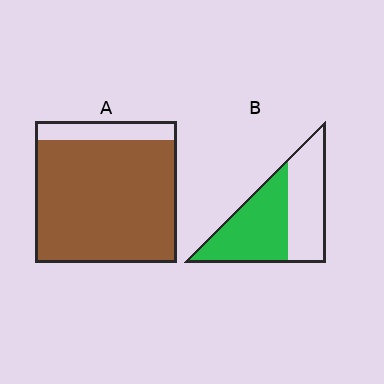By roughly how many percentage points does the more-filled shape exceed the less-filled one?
By roughly 35 percentage points (A over B).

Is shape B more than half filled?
Roughly half.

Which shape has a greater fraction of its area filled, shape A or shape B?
Shape A.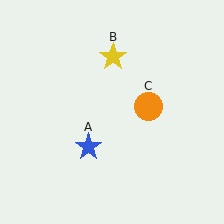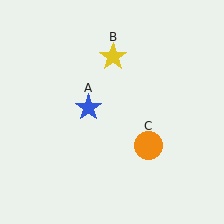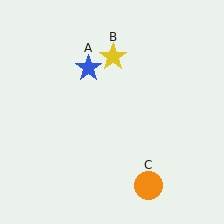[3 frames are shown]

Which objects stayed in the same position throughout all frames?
Yellow star (object B) remained stationary.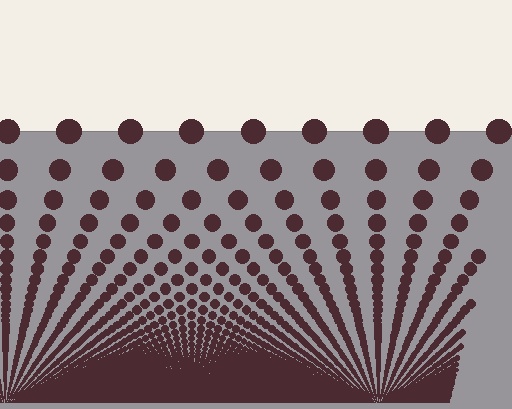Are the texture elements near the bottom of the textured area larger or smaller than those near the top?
Smaller. The gradient is inverted — elements near the bottom are smaller and denser.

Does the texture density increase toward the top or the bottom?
Density increases toward the bottom.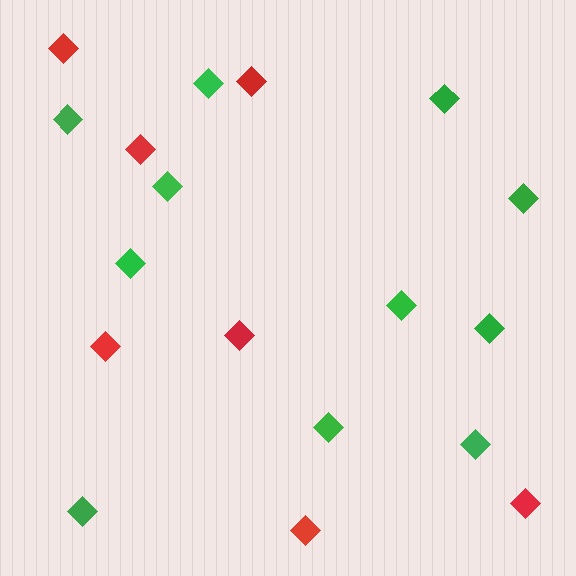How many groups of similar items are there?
There are 2 groups: one group of red diamonds (7) and one group of green diamonds (11).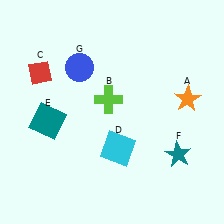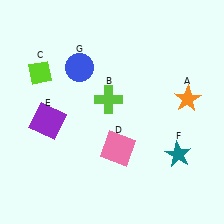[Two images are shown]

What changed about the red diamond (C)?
In Image 1, C is red. In Image 2, it changed to lime.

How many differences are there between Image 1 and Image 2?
There are 3 differences between the two images.